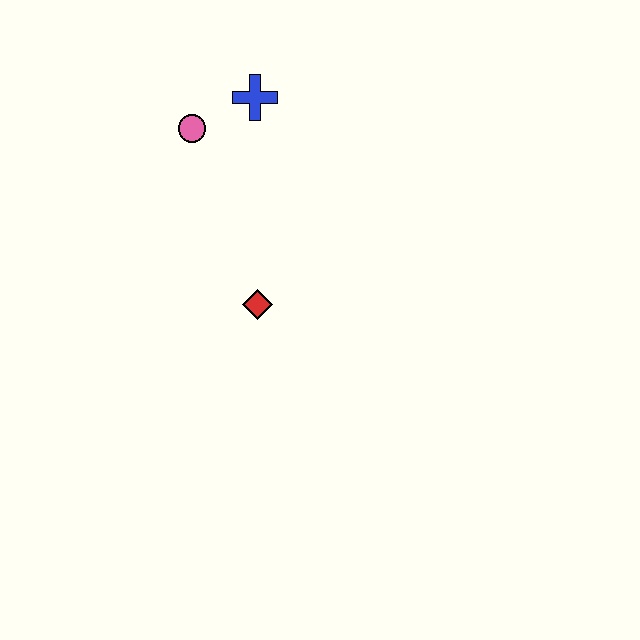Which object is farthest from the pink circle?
The red diamond is farthest from the pink circle.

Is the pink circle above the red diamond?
Yes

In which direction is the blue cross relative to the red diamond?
The blue cross is above the red diamond.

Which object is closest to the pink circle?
The blue cross is closest to the pink circle.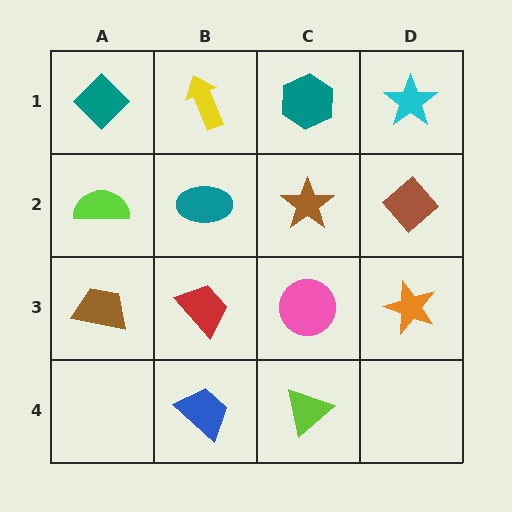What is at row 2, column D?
A brown diamond.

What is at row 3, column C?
A pink circle.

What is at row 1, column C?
A teal hexagon.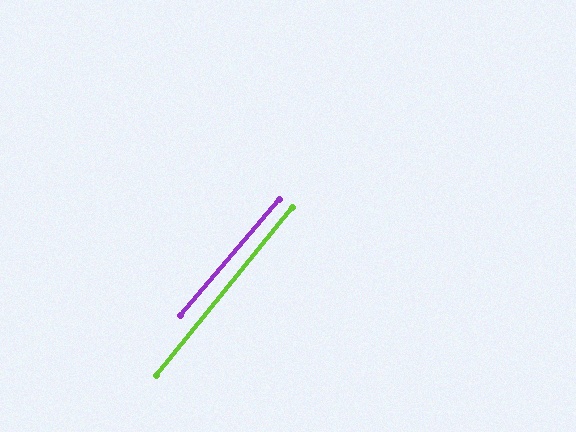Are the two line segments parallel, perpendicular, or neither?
Parallel — their directions differ by only 1.2°.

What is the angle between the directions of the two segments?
Approximately 1 degree.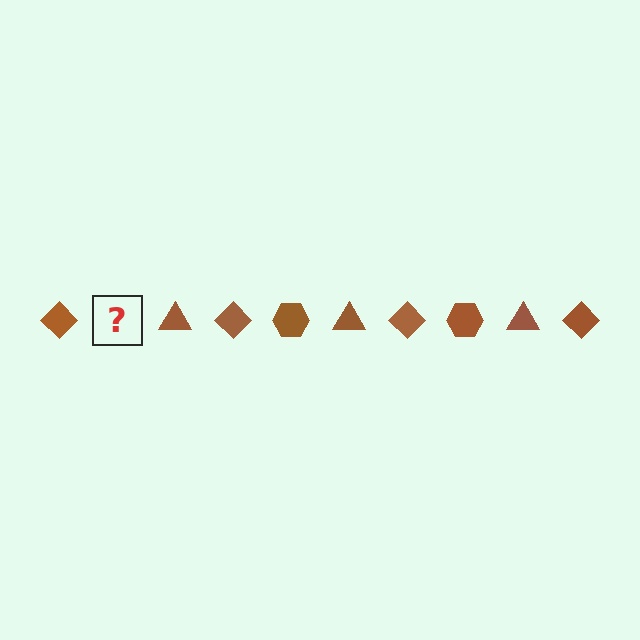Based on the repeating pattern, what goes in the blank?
The blank should be a brown hexagon.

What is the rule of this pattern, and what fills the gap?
The rule is that the pattern cycles through diamond, hexagon, triangle shapes in brown. The gap should be filled with a brown hexagon.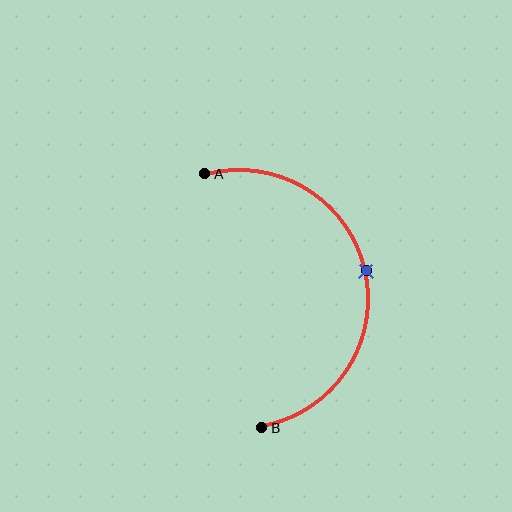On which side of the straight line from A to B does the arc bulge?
The arc bulges to the right of the straight line connecting A and B.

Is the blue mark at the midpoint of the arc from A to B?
Yes. The blue mark lies on the arc at equal arc-length from both A and B — it is the arc midpoint.